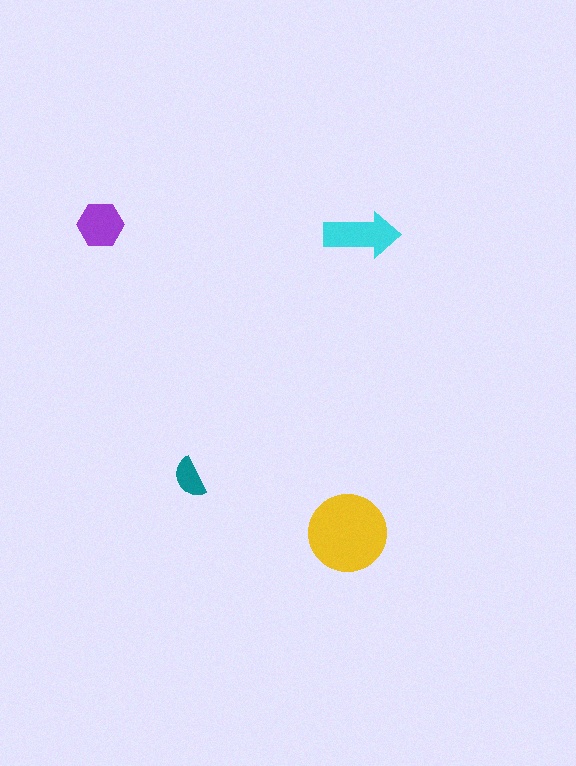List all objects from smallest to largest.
The teal semicircle, the purple hexagon, the cyan arrow, the yellow circle.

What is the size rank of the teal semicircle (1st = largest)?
4th.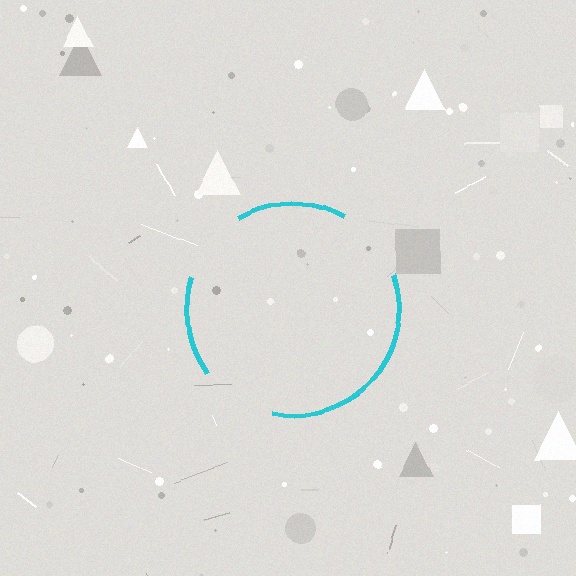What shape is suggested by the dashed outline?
The dashed outline suggests a circle.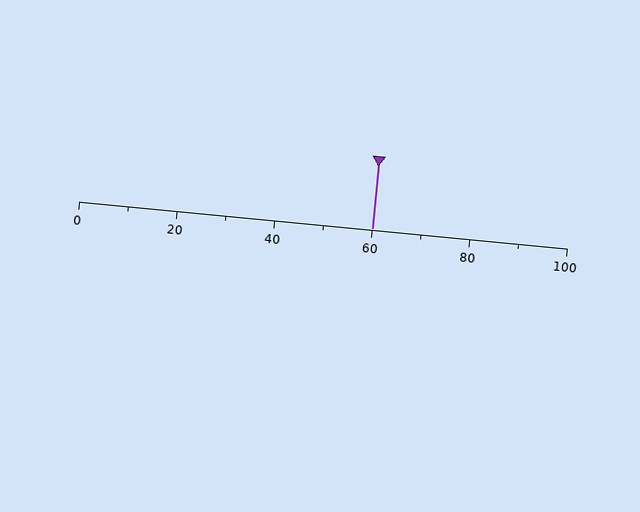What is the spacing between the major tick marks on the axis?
The major ticks are spaced 20 apart.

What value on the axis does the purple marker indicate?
The marker indicates approximately 60.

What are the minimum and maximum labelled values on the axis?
The axis runs from 0 to 100.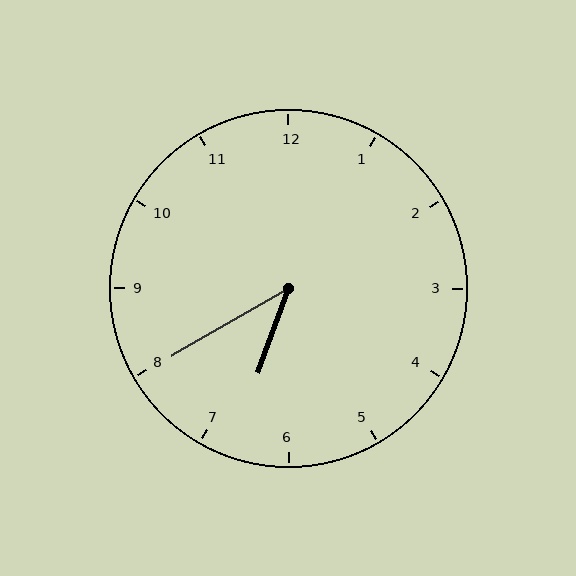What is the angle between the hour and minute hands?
Approximately 40 degrees.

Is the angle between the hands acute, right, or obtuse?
It is acute.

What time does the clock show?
6:40.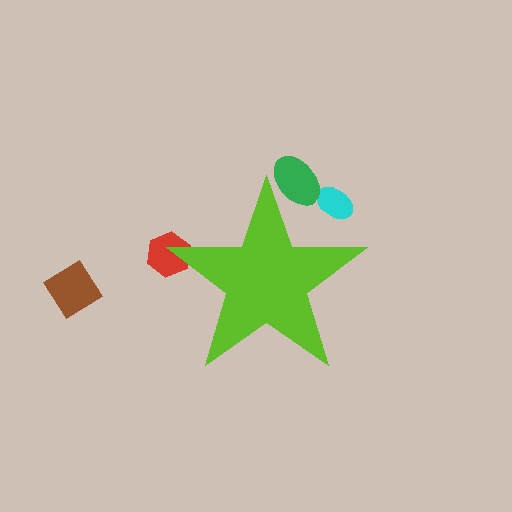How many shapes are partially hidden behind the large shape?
3 shapes are partially hidden.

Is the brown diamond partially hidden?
No, the brown diamond is fully visible.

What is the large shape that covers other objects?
A lime star.